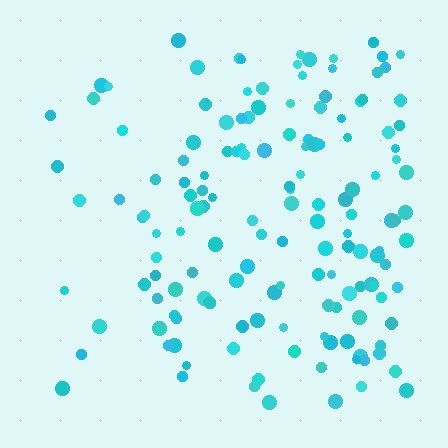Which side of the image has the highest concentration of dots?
The right.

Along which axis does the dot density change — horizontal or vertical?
Horizontal.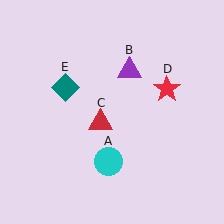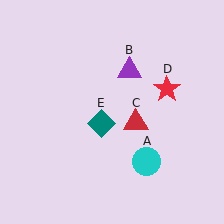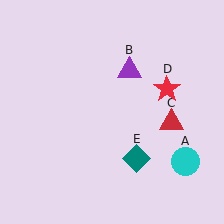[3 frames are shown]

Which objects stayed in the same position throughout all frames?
Purple triangle (object B) and red star (object D) remained stationary.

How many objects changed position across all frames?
3 objects changed position: cyan circle (object A), red triangle (object C), teal diamond (object E).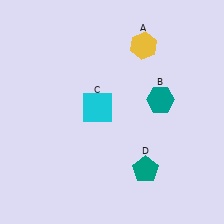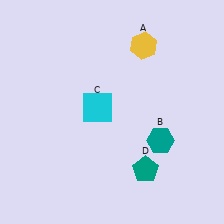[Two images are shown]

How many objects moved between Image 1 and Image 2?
1 object moved between the two images.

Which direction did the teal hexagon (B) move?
The teal hexagon (B) moved down.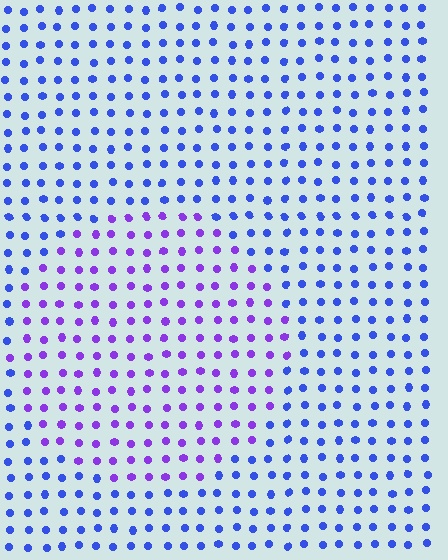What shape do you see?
I see a circle.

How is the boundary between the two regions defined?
The boundary is defined purely by a slight shift in hue (about 40 degrees). Spacing, size, and orientation are identical on both sides.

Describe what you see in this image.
The image is filled with small blue elements in a uniform arrangement. A circle-shaped region is visible where the elements are tinted to a slightly different hue, forming a subtle color boundary.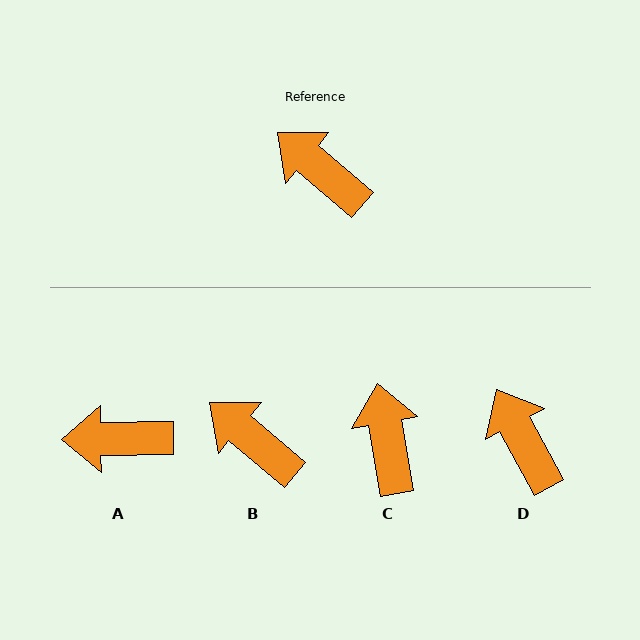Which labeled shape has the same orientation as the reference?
B.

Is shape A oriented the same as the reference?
No, it is off by about 41 degrees.